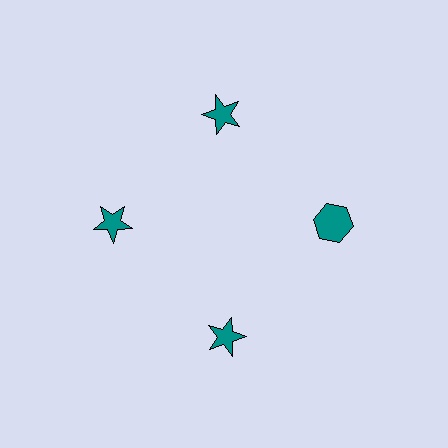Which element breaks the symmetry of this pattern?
The teal hexagon at roughly the 3 o'clock position breaks the symmetry. All other shapes are teal stars.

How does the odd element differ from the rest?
It has a different shape: hexagon instead of star.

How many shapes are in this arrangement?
There are 4 shapes arranged in a ring pattern.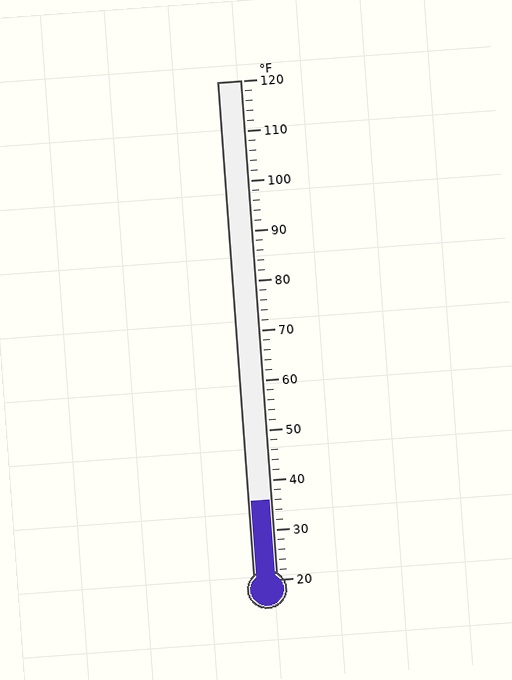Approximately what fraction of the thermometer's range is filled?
The thermometer is filled to approximately 15% of its range.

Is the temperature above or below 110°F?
The temperature is below 110°F.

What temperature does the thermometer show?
The thermometer shows approximately 36°F.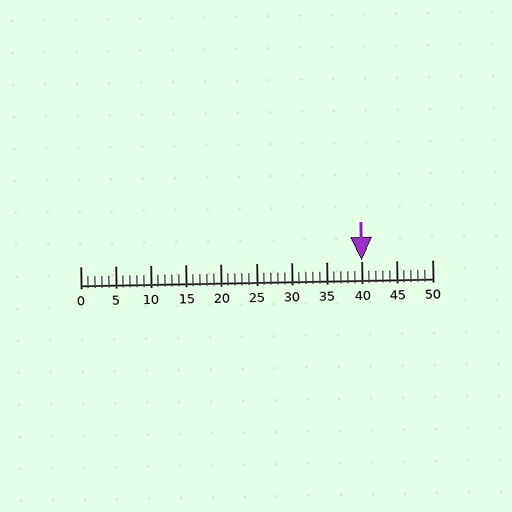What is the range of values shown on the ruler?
The ruler shows values from 0 to 50.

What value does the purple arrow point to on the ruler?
The purple arrow points to approximately 40.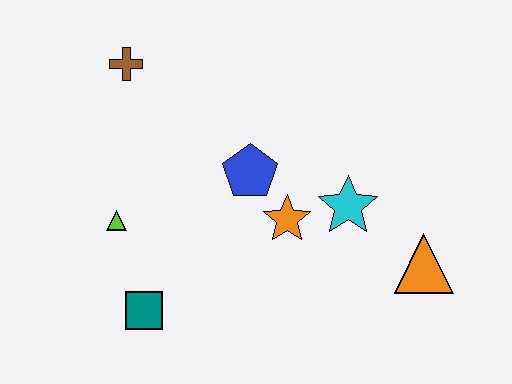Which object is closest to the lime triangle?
The teal square is closest to the lime triangle.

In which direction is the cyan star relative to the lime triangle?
The cyan star is to the right of the lime triangle.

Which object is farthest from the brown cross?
The orange triangle is farthest from the brown cross.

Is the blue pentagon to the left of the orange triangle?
Yes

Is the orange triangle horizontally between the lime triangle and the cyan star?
No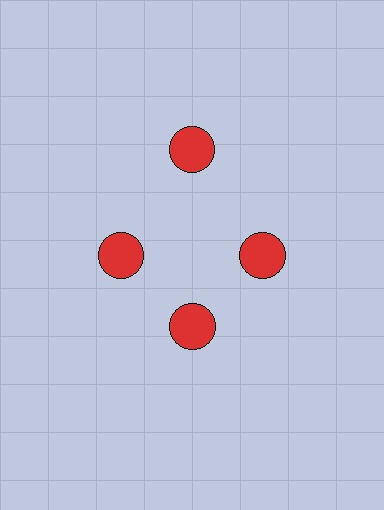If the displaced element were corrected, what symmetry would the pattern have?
It would have 4-fold rotational symmetry — the pattern would map onto itself every 90 degrees.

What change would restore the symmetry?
The symmetry would be restored by moving it inward, back onto the ring so that all 4 circles sit at equal angles and equal distance from the center.